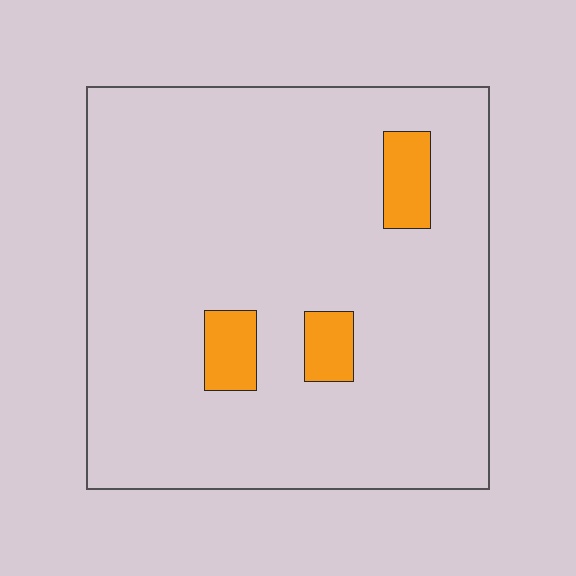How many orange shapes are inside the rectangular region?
3.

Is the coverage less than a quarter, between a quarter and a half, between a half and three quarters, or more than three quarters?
Less than a quarter.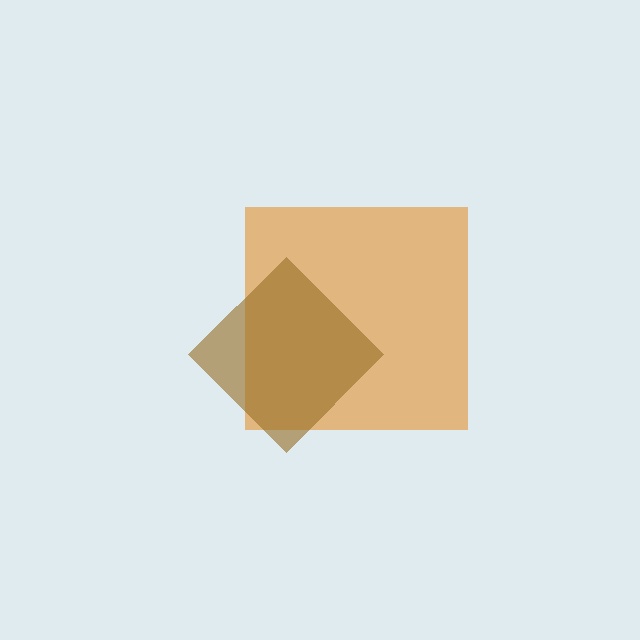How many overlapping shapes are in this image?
There are 2 overlapping shapes in the image.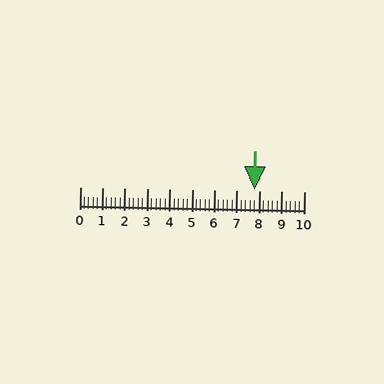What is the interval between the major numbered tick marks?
The major tick marks are spaced 1 units apart.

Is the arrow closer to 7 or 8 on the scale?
The arrow is closer to 8.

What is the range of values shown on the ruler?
The ruler shows values from 0 to 10.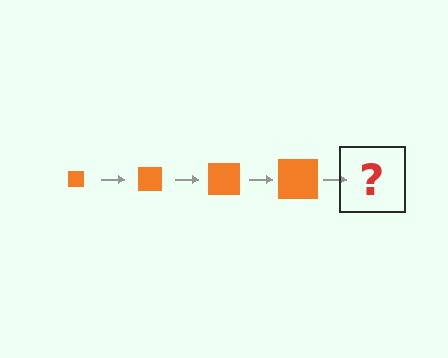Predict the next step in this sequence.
The next step is an orange square, larger than the previous one.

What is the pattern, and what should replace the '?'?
The pattern is that the square gets progressively larger each step. The '?' should be an orange square, larger than the previous one.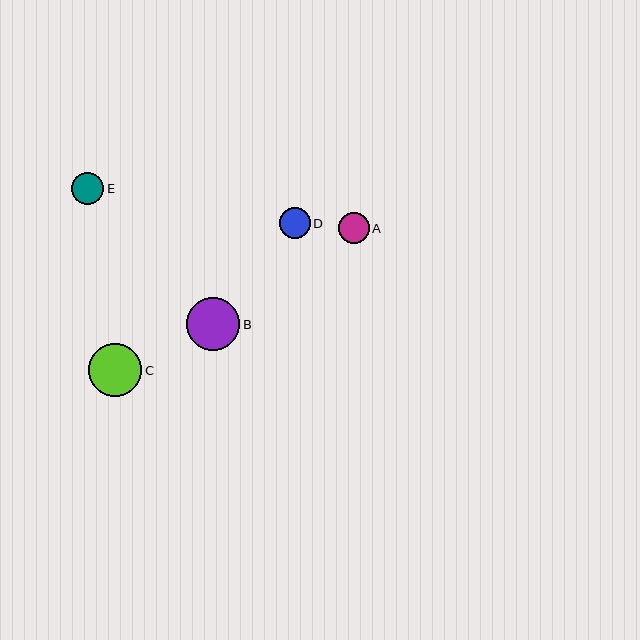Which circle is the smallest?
Circle D is the smallest with a size of approximately 31 pixels.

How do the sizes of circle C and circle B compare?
Circle C and circle B are approximately the same size.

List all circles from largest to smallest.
From largest to smallest: C, B, E, A, D.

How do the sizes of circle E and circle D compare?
Circle E and circle D are approximately the same size.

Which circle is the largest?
Circle C is the largest with a size of approximately 53 pixels.